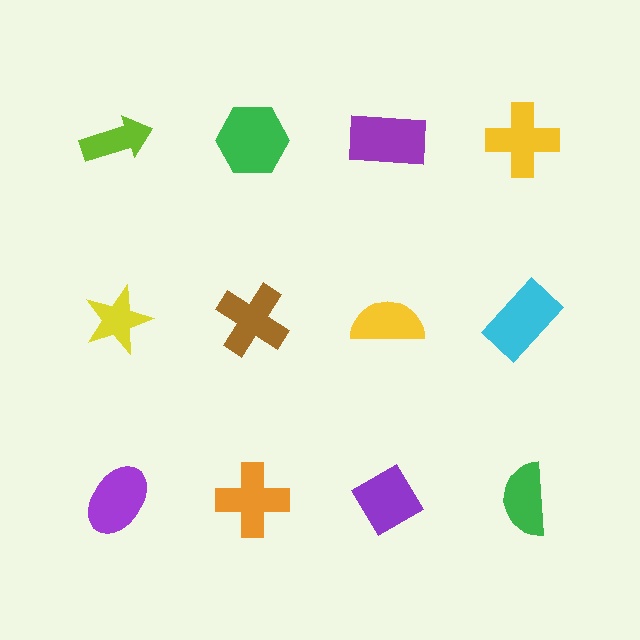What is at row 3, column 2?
An orange cross.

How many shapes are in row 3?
4 shapes.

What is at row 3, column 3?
A purple diamond.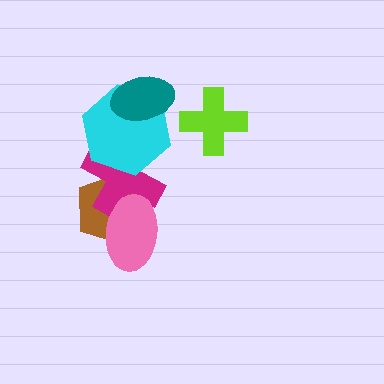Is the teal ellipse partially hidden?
No, no other shape covers it.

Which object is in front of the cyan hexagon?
The teal ellipse is in front of the cyan hexagon.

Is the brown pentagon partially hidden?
Yes, it is partially covered by another shape.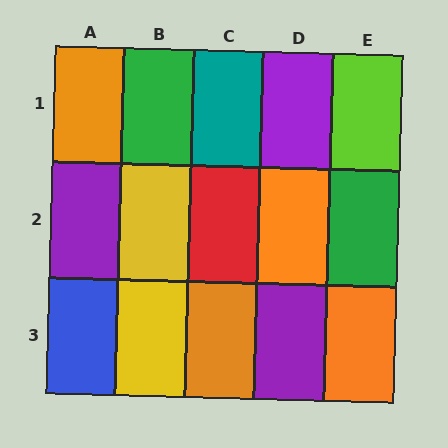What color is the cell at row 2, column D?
Orange.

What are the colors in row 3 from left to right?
Blue, yellow, orange, purple, orange.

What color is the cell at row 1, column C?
Teal.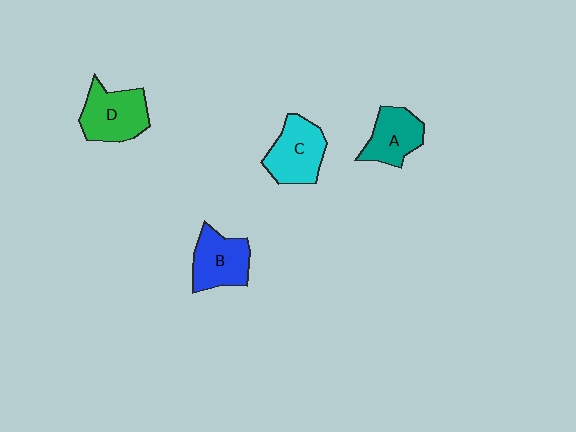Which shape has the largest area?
Shape D (green).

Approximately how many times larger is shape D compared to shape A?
Approximately 1.2 times.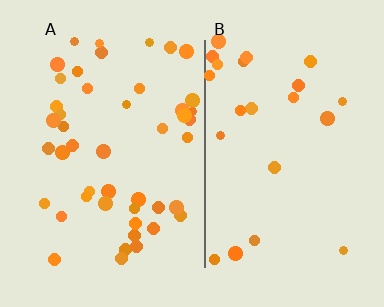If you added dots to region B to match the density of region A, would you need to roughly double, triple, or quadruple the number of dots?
Approximately double.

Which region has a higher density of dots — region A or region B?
A (the left).